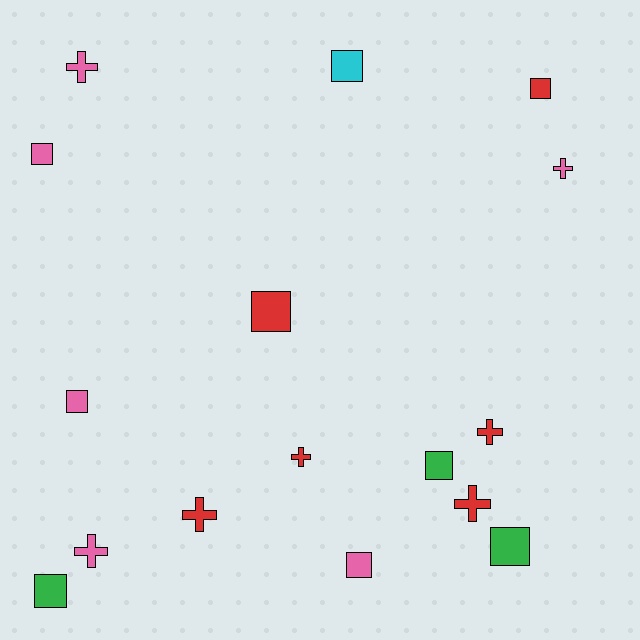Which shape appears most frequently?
Square, with 9 objects.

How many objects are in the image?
There are 16 objects.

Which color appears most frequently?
Red, with 6 objects.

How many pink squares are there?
There are 3 pink squares.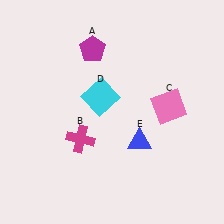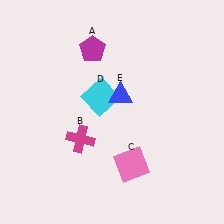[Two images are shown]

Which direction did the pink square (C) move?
The pink square (C) moved down.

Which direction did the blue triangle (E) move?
The blue triangle (E) moved up.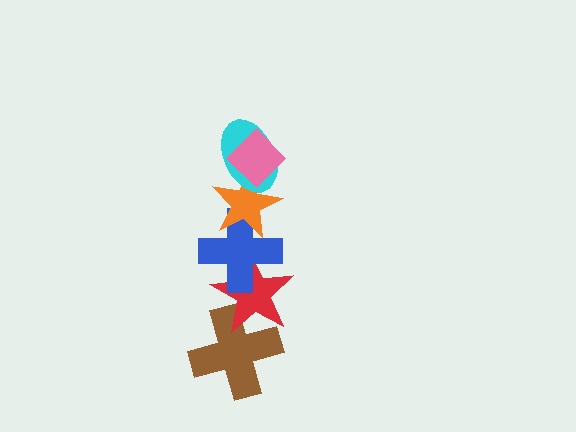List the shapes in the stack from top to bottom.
From top to bottom: the pink diamond, the cyan ellipse, the orange star, the blue cross, the red star, the brown cross.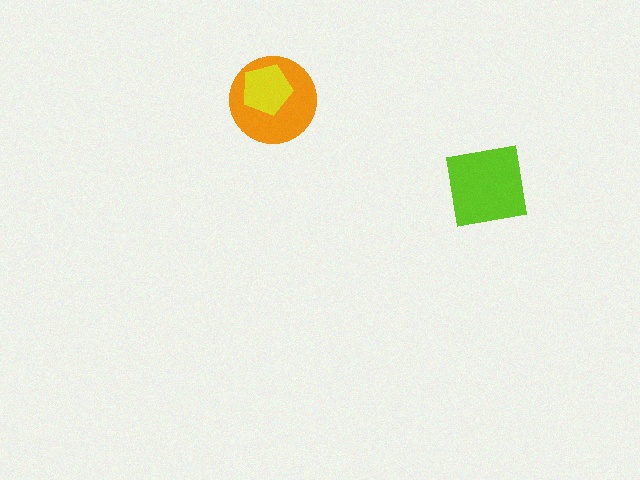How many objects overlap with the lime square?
0 objects overlap with the lime square.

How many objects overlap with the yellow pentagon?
1 object overlaps with the yellow pentagon.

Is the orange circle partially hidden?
Yes, it is partially covered by another shape.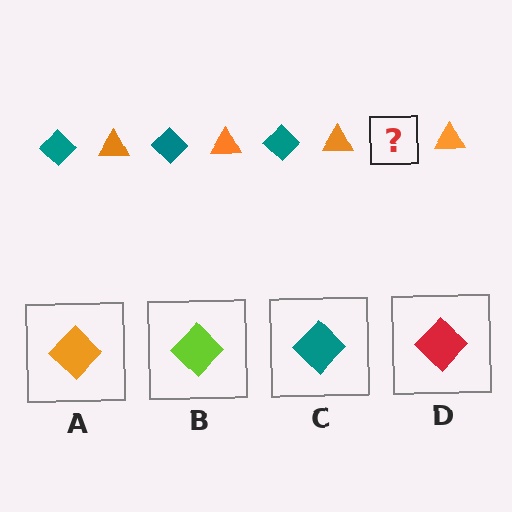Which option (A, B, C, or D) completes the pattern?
C.